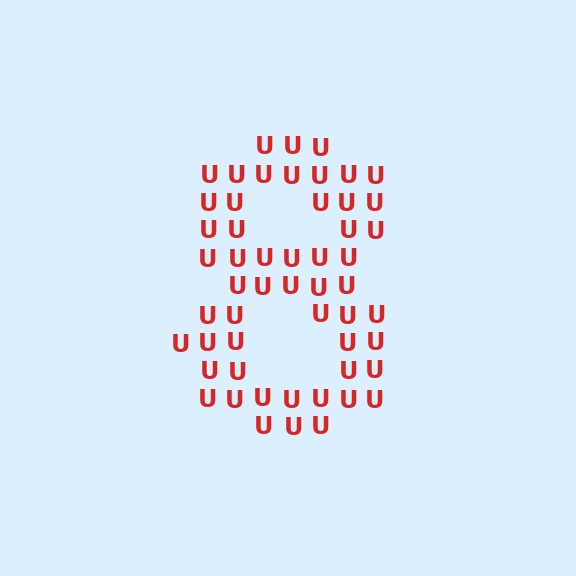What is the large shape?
The large shape is the digit 8.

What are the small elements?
The small elements are letter U's.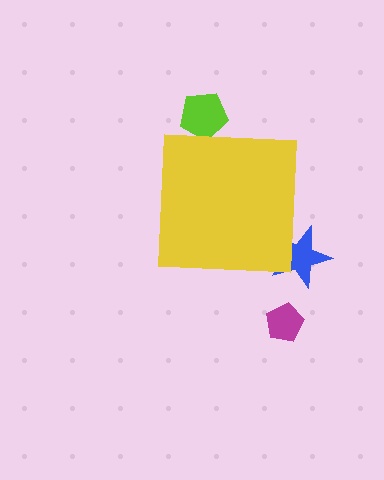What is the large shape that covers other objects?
A yellow square.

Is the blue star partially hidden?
Yes, the blue star is partially hidden behind the yellow square.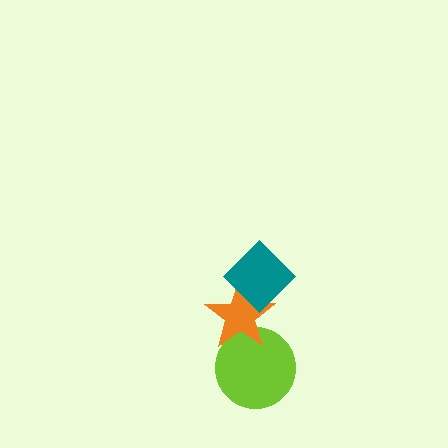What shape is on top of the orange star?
The teal diamond is on top of the orange star.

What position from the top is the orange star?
The orange star is 2nd from the top.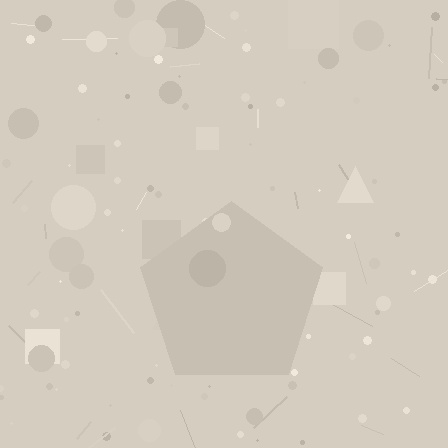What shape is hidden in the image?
A pentagon is hidden in the image.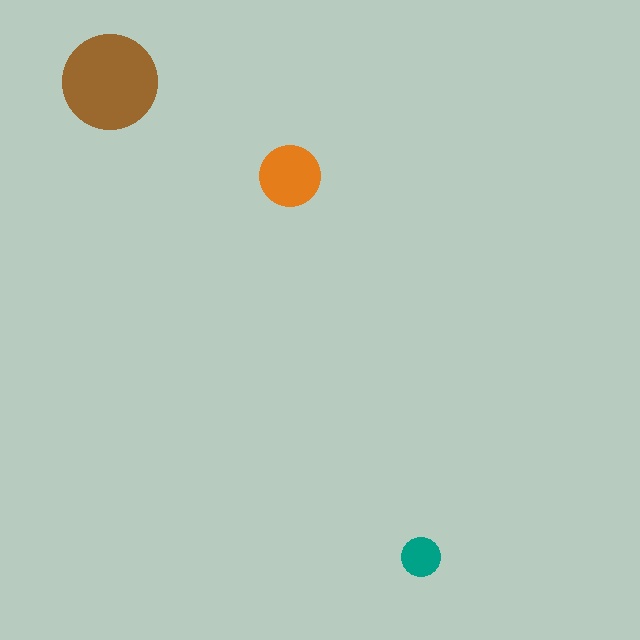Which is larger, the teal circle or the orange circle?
The orange one.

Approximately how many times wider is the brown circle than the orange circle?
About 1.5 times wider.